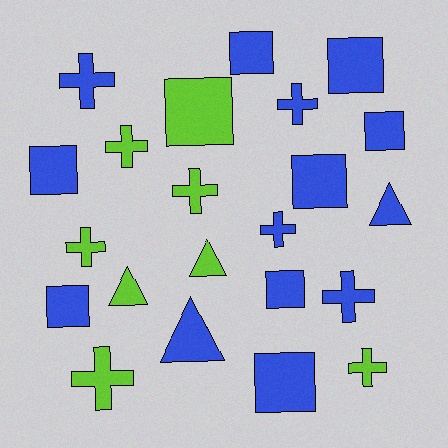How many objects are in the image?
There are 22 objects.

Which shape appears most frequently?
Square, with 9 objects.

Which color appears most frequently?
Blue, with 14 objects.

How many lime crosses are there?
There are 5 lime crosses.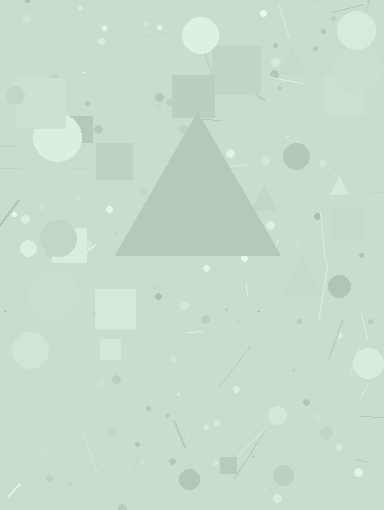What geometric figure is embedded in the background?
A triangle is embedded in the background.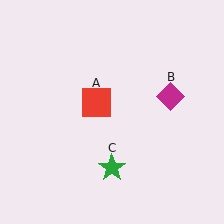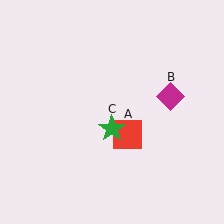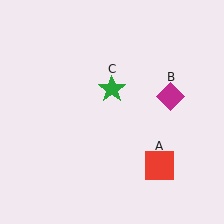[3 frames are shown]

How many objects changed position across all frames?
2 objects changed position: red square (object A), green star (object C).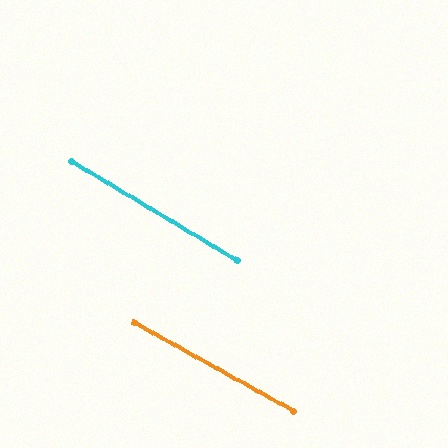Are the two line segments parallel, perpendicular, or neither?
Parallel — their directions differ by only 1.9°.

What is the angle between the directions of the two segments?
Approximately 2 degrees.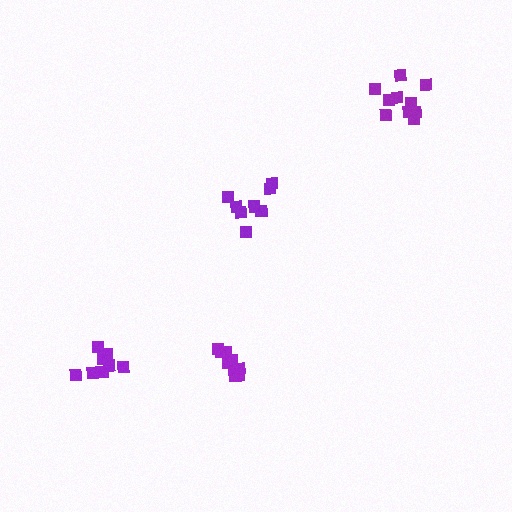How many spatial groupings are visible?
There are 4 spatial groupings.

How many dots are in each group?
Group 1: 8 dots, Group 2: 10 dots, Group 3: 9 dots, Group 4: 8 dots (35 total).